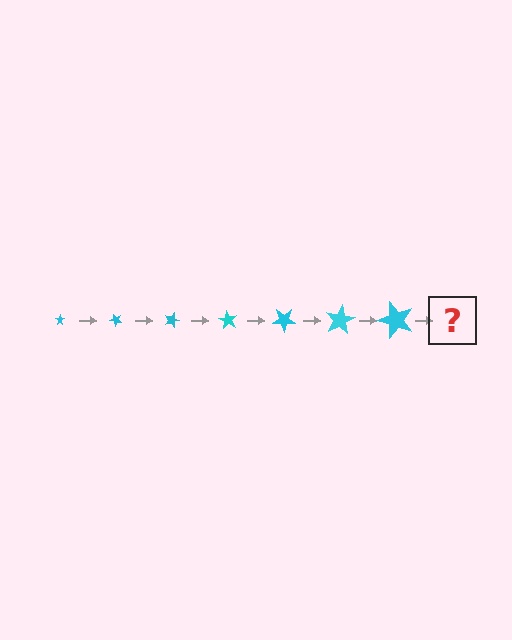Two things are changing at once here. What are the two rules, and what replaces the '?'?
The two rules are that the star grows larger each step and it rotates 45 degrees each step. The '?' should be a star, larger than the previous one and rotated 315 degrees from the start.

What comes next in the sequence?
The next element should be a star, larger than the previous one and rotated 315 degrees from the start.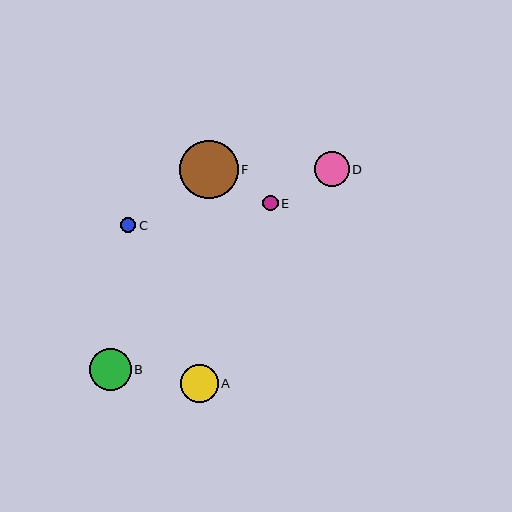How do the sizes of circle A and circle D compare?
Circle A and circle D are approximately the same size.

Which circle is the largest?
Circle F is the largest with a size of approximately 59 pixels.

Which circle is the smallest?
Circle E is the smallest with a size of approximately 15 pixels.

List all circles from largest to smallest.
From largest to smallest: F, B, A, D, C, E.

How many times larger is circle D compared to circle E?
Circle D is approximately 2.3 times the size of circle E.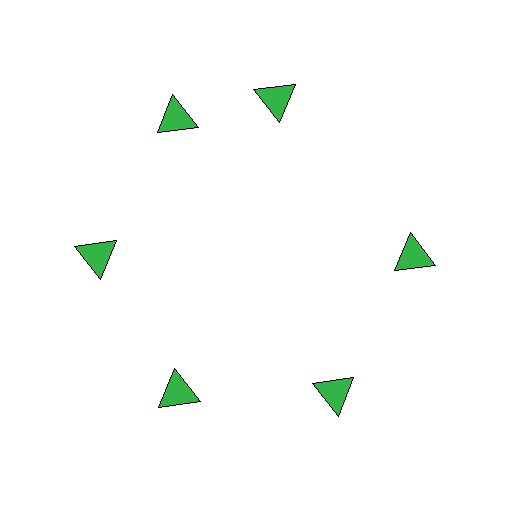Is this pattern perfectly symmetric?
No. The 6 green triangles are arranged in a ring, but one element near the 1 o'clock position is rotated out of alignment along the ring, breaking the 6-fold rotational symmetry.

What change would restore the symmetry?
The symmetry would be restored by rotating it back into even spacing with its neighbors so that all 6 triangles sit at equal angles and equal distance from the center.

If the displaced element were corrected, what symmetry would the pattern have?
It would have 6-fold rotational symmetry — the pattern would map onto itself every 60 degrees.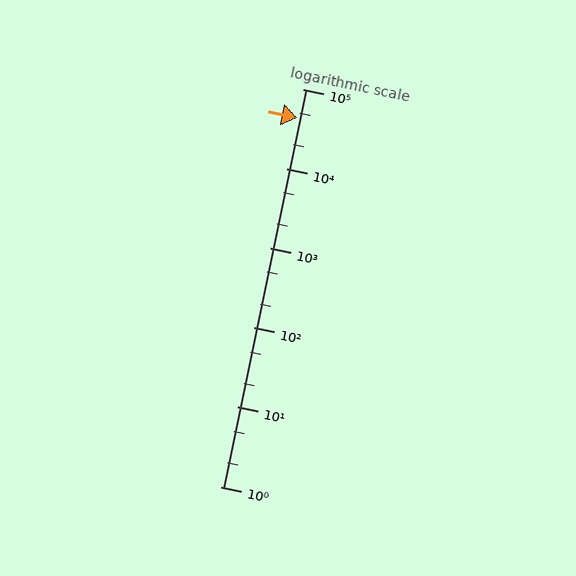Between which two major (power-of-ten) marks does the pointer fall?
The pointer is between 10000 and 100000.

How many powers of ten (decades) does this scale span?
The scale spans 5 decades, from 1 to 100000.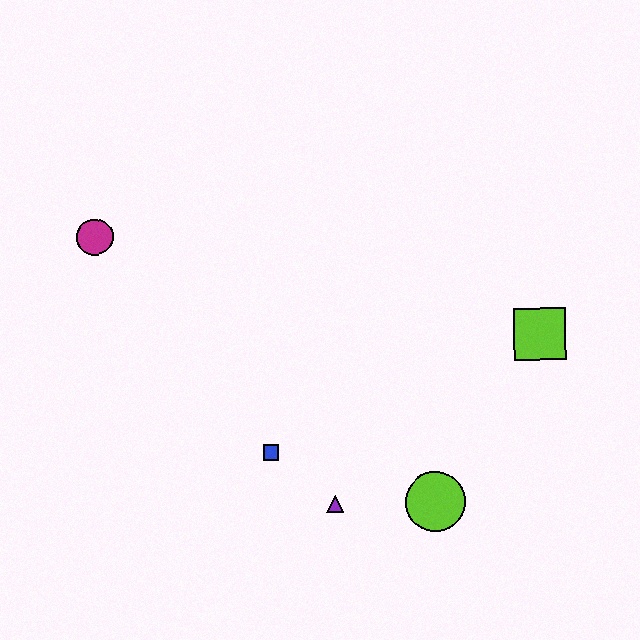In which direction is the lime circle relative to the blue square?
The lime circle is to the right of the blue square.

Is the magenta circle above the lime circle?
Yes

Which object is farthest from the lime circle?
The magenta circle is farthest from the lime circle.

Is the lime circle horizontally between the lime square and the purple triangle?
Yes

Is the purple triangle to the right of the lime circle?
No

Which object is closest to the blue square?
The purple triangle is closest to the blue square.